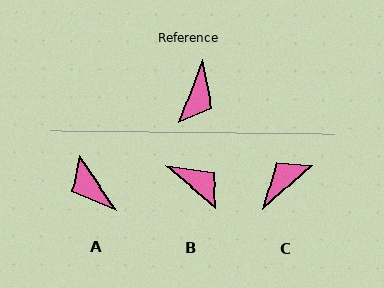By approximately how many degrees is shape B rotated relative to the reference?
Approximately 70 degrees counter-clockwise.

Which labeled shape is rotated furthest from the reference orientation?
C, about 153 degrees away.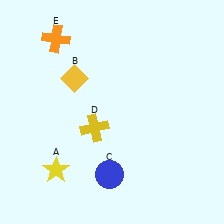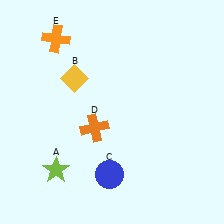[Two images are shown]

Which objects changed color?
A changed from yellow to lime. D changed from yellow to orange.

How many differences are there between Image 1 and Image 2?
There are 2 differences between the two images.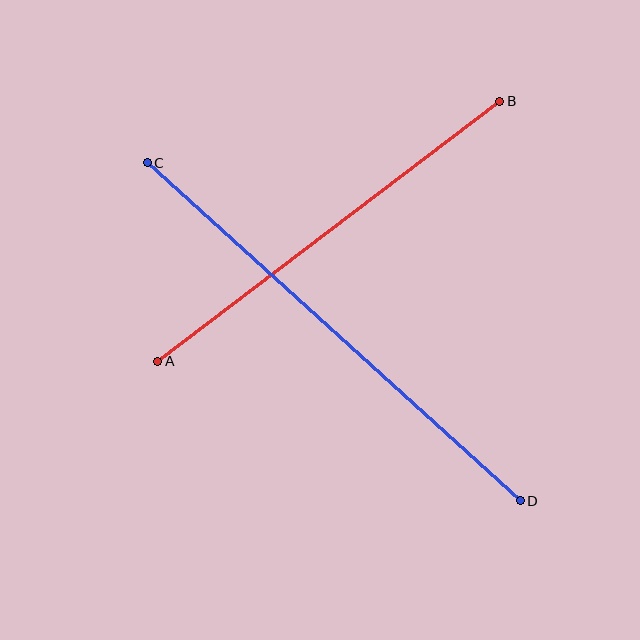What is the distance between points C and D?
The distance is approximately 503 pixels.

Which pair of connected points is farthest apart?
Points C and D are farthest apart.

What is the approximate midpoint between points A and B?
The midpoint is at approximately (329, 231) pixels.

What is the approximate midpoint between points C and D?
The midpoint is at approximately (334, 332) pixels.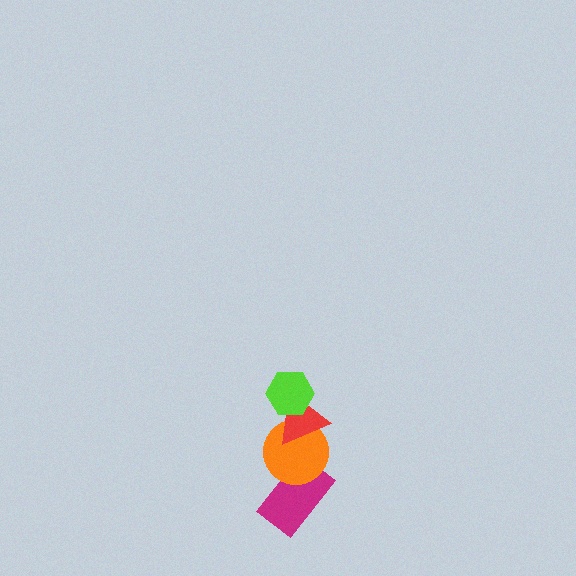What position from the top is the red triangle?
The red triangle is 2nd from the top.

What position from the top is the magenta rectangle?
The magenta rectangle is 4th from the top.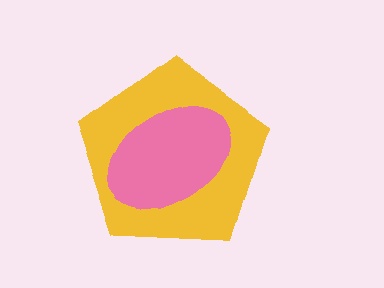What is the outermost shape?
The yellow pentagon.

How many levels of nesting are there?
2.